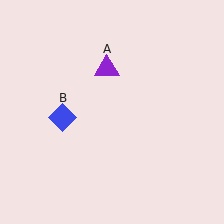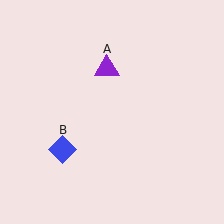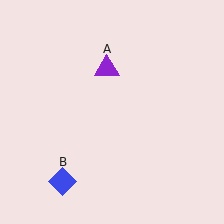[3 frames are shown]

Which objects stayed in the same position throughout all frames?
Purple triangle (object A) remained stationary.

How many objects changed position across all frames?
1 object changed position: blue diamond (object B).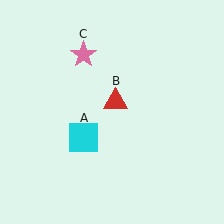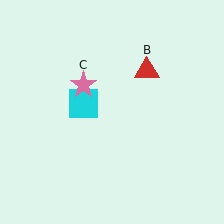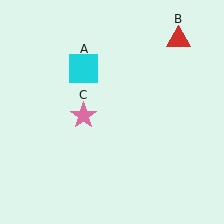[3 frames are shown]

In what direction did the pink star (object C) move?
The pink star (object C) moved down.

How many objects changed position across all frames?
3 objects changed position: cyan square (object A), red triangle (object B), pink star (object C).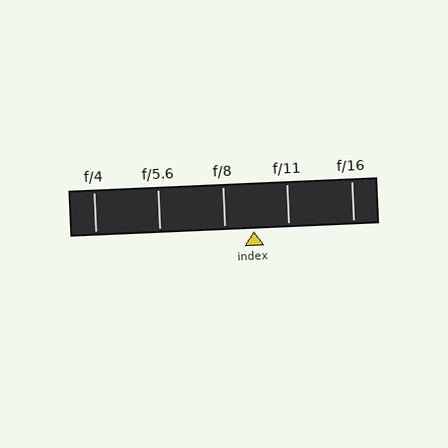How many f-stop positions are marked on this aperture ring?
There are 5 f-stop positions marked.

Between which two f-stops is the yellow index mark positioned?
The index mark is between f/8 and f/11.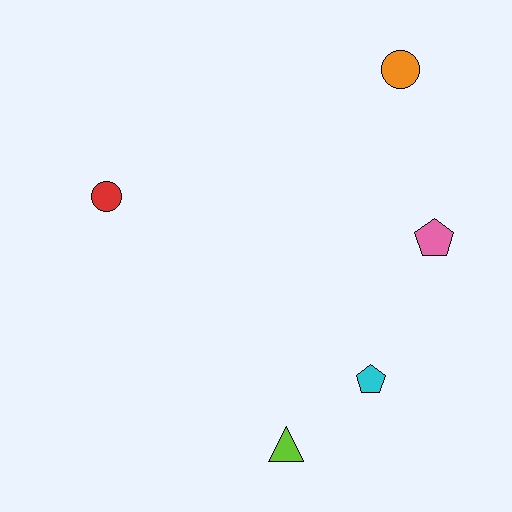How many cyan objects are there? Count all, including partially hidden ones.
There is 1 cyan object.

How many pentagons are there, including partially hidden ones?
There are 2 pentagons.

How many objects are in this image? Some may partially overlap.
There are 5 objects.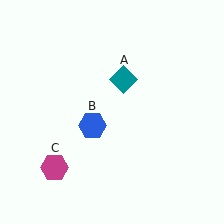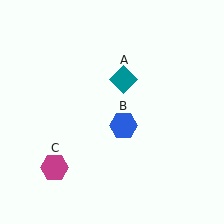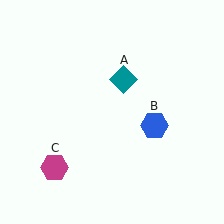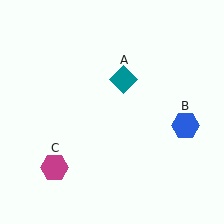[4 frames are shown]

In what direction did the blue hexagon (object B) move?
The blue hexagon (object B) moved right.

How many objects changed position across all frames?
1 object changed position: blue hexagon (object B).